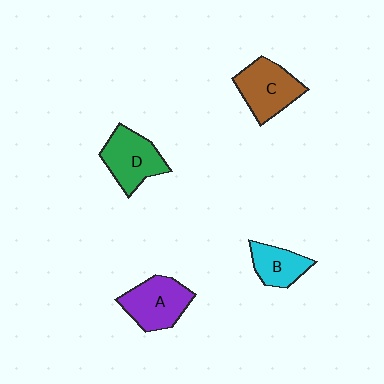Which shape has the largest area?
Shape C (brown).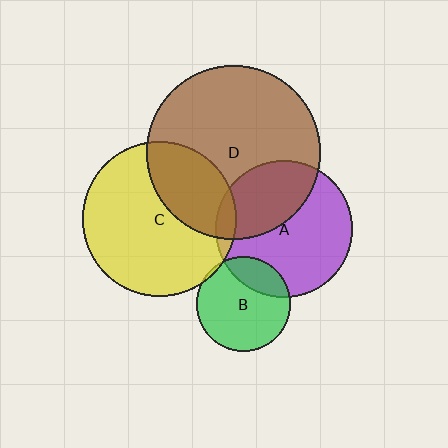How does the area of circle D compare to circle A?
Approximately 1.6 times.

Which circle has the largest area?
Circle D (brown).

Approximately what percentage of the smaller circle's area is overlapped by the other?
Approximately 30%.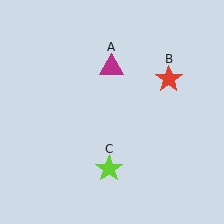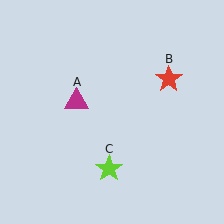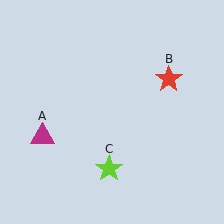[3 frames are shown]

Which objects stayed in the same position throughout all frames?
Red star (object B) and lime star (object C) remained stationary.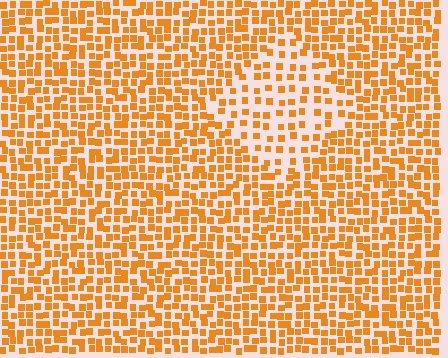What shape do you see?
I see a diamond.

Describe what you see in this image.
The image contains small orange elements arranged at two different densities. A diamond-shaped region is visible where the elements are less densely packed than the surrounding area.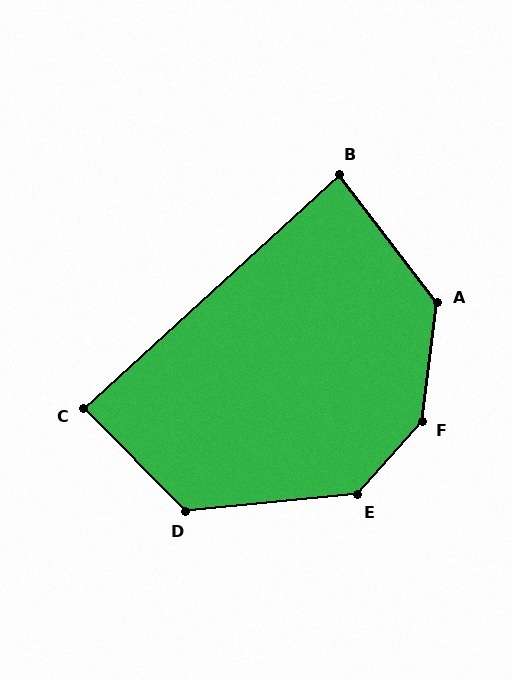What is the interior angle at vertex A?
Approximately 135 degrees (obtuse).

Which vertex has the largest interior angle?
F, at approximately 146 degrees.